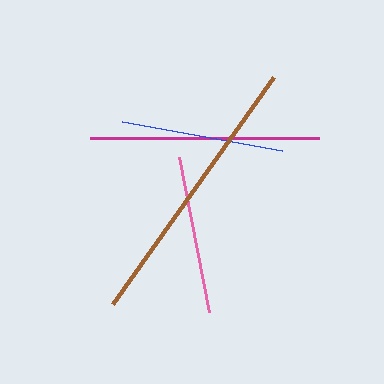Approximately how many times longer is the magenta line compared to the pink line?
The magenta line is approximately 1.4 times the length of the pink line.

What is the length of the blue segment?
The blue segment is approximately 163 pixels long.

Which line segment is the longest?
The brown line is the longest at approximately 279 pixels.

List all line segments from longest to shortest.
From longest to shortest: brown, magenta, blue, pink.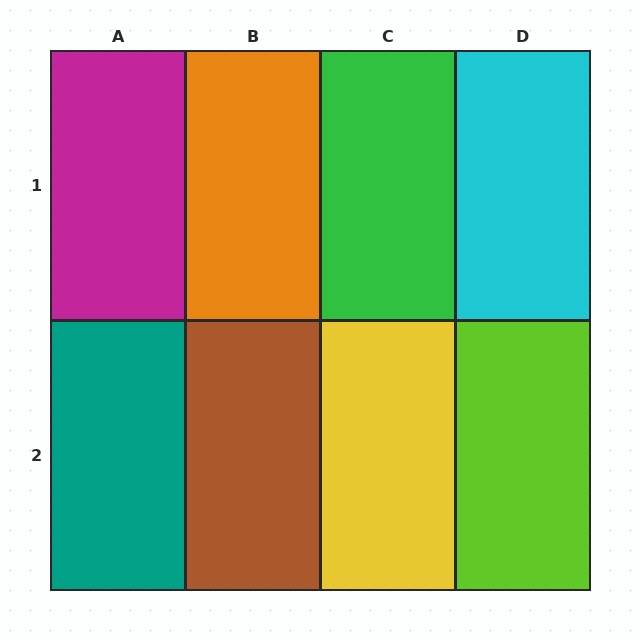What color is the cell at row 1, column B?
Orange.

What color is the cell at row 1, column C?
Green.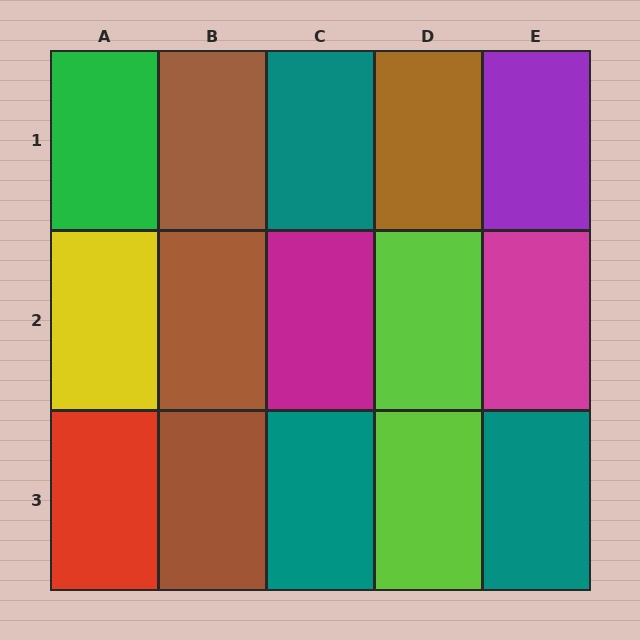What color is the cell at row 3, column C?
Teal.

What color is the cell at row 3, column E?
Teal.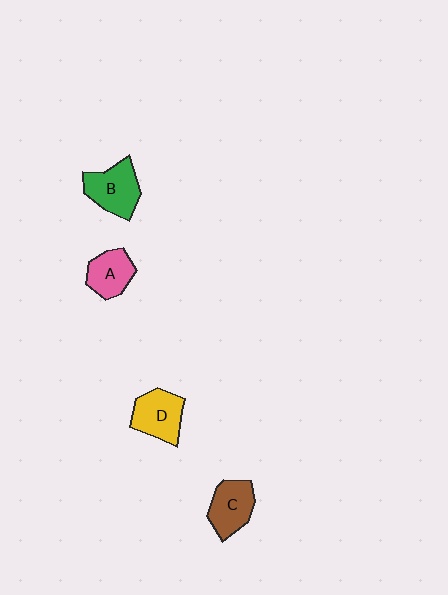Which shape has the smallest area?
Shape A (pink).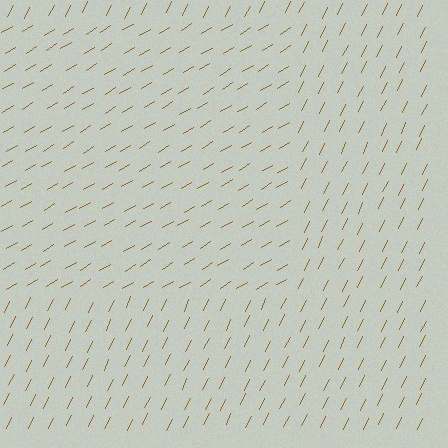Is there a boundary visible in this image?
Yes, there is a texture boundary formed by a change in line orientation.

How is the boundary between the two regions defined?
The boundary is defined purely by a change in line orientation (approximately 33 degrees difference). All lines are the same color and thickness.